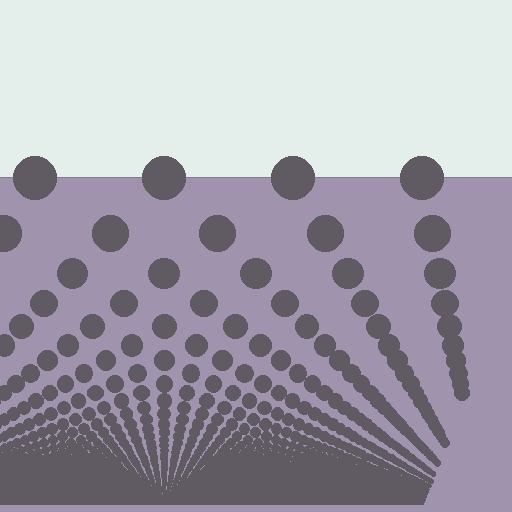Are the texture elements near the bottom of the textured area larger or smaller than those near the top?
Smaller. The gradient is inverted — elements near the bottom are smaller and denser.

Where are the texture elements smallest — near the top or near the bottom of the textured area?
Near the bottom.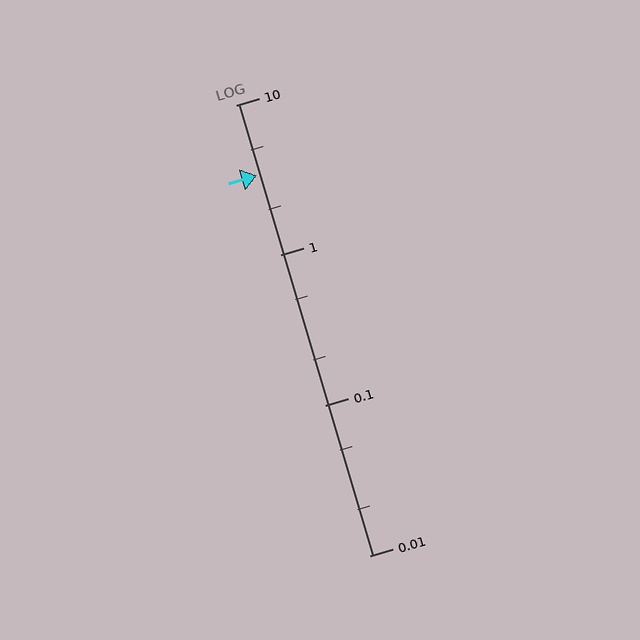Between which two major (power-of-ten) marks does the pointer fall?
The pointer is between 1 and 10.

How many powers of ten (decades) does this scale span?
The scale spans 3 decades, from 0.01 to 10.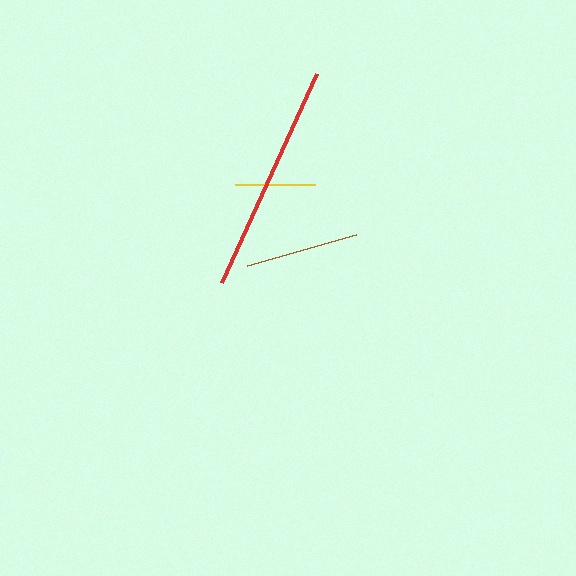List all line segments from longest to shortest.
From longest to shortest: red, brown, yellow.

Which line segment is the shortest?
The yellow line is the shortest at approximately 80 pixels.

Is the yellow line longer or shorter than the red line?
The red line is longer than the yellow line.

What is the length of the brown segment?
The brown segment is approximately 113 pixels long.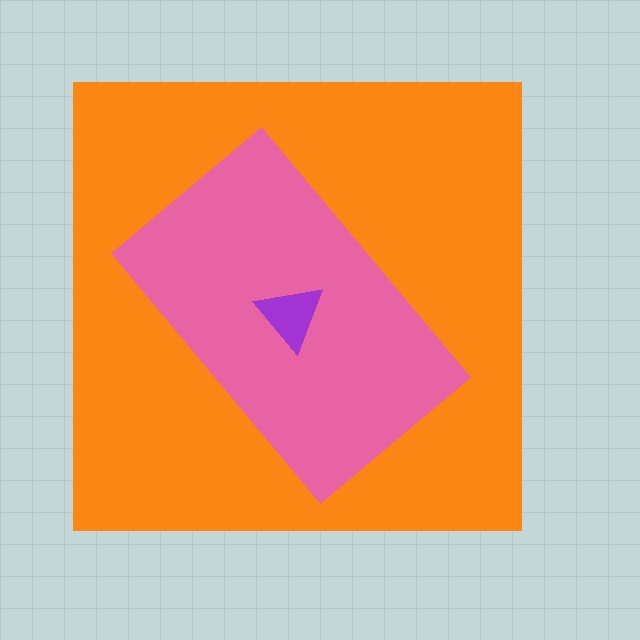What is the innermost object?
The purple triangle.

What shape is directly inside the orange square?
The pink rectangle.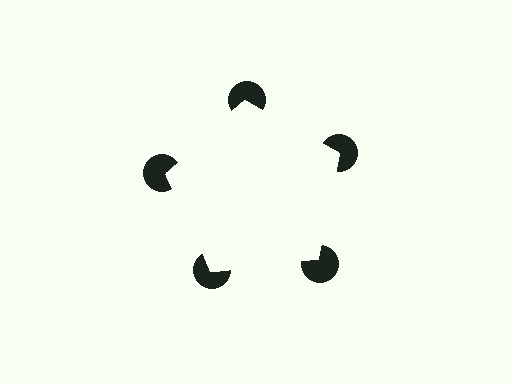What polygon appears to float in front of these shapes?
An illusory pentagon — its edges are inferred from the aligned wedge cuts in the pac-man discs, not physically drawn.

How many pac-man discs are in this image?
There are 5 — one at each vertex of the illusory pentagon.